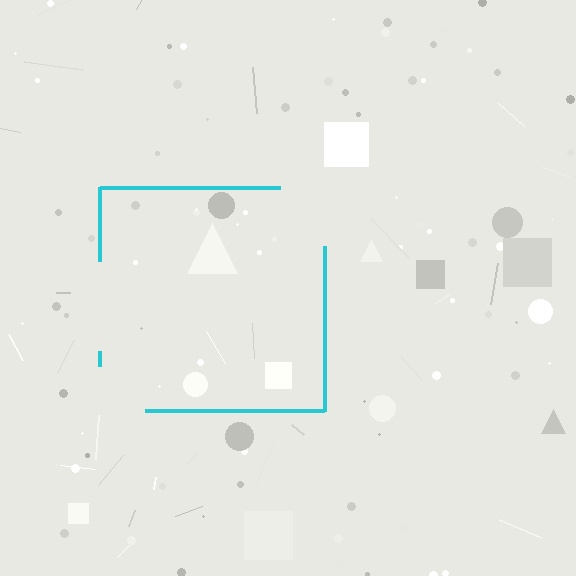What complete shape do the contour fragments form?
The contour fragments form a square.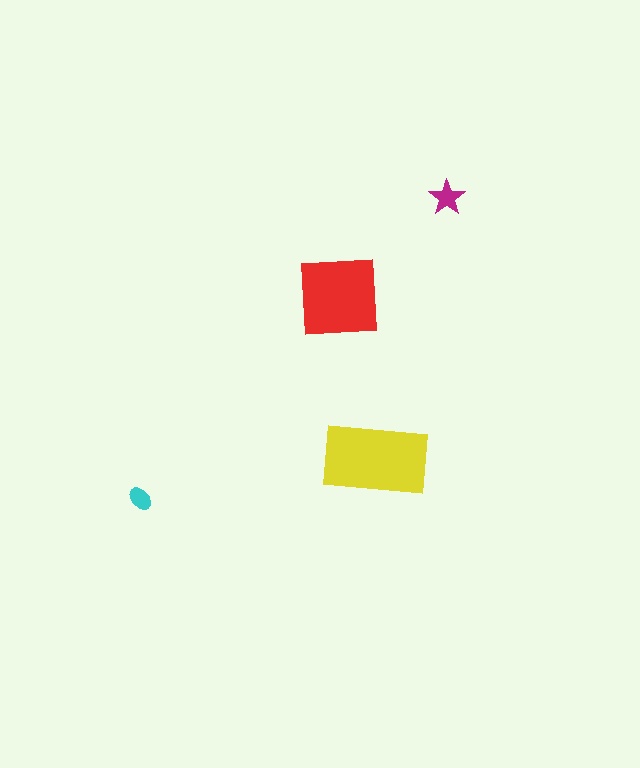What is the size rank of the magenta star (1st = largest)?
3rd.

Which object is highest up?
The magenta star is topmost.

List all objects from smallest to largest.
The cyan ellipse, the magenta star, the red square, the yellow rectangle.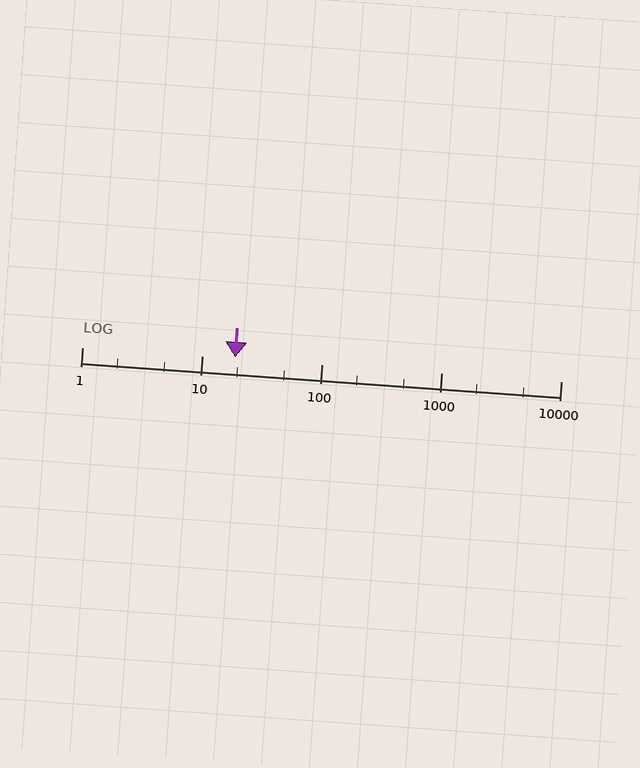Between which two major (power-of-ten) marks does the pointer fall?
The pointer is between 10 and 100.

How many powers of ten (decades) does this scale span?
The scale spans 4 decades, from 1 to 10000.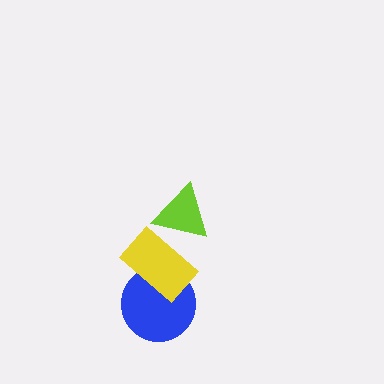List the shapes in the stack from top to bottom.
From top to bottom: the lime triangle, the yellow rectangle, the blue circle.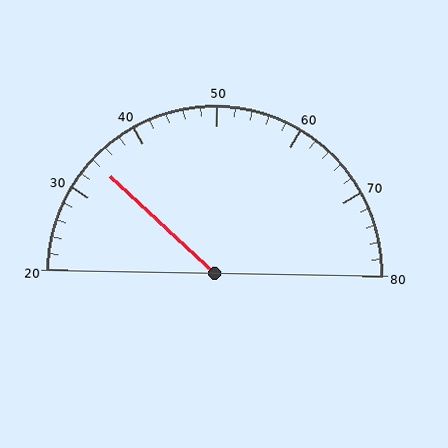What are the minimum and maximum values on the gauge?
The gauge ranges from 20 to 80.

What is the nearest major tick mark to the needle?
The nearest major tick mark is 30.